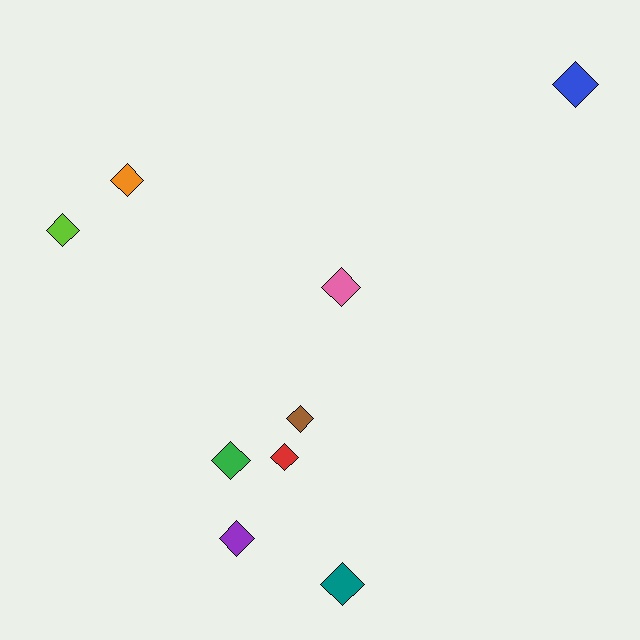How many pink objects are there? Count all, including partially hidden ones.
There is 1 pink object.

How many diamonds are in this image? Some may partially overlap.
There are 9 diamonds.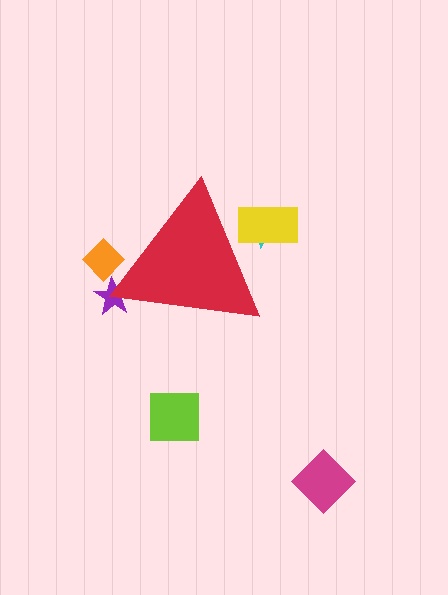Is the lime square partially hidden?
No, the lime square is fully visible.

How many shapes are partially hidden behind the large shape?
4 shapes are partially hidden.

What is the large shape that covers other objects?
A red triangle.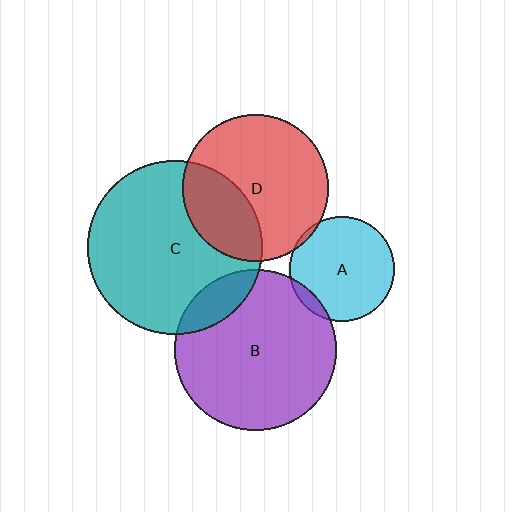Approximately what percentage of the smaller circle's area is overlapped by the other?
Approximately 5%.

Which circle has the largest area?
Circle C (teal).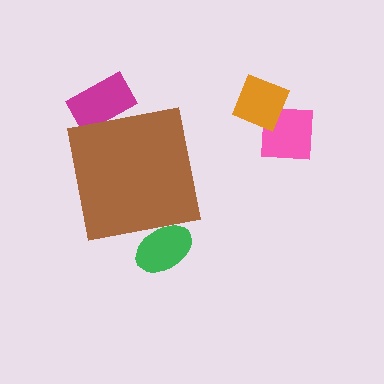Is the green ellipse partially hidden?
Yes, the green ellipse is partially hidden behind the brown square.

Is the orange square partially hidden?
No, the orange square is fully visible.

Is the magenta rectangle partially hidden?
Yes, the magenta rectangle is partially hidden behind the brown square.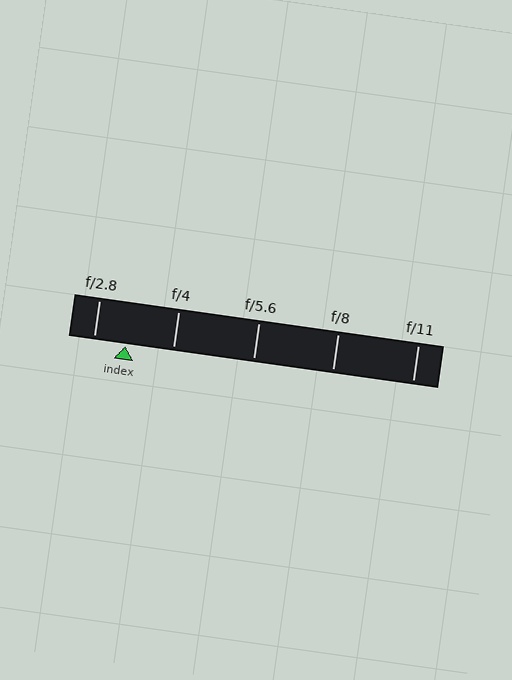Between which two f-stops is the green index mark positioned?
The index mark is between f/2.8 and f/4.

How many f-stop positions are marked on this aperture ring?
There are 5 f-stop positions marked.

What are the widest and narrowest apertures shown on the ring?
The widest aperture shown is f/2.8 and the narrowest is f/11.